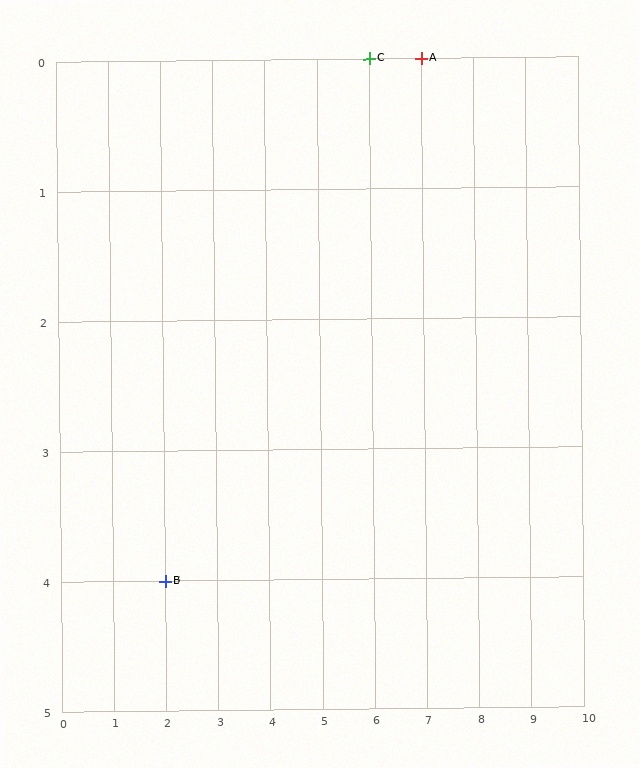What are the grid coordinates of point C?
Point C is at grid coordinates (6, 0).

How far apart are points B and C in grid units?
Points B and C are 4 columns and 4 rows apart (about 5.7 grid units diagonally).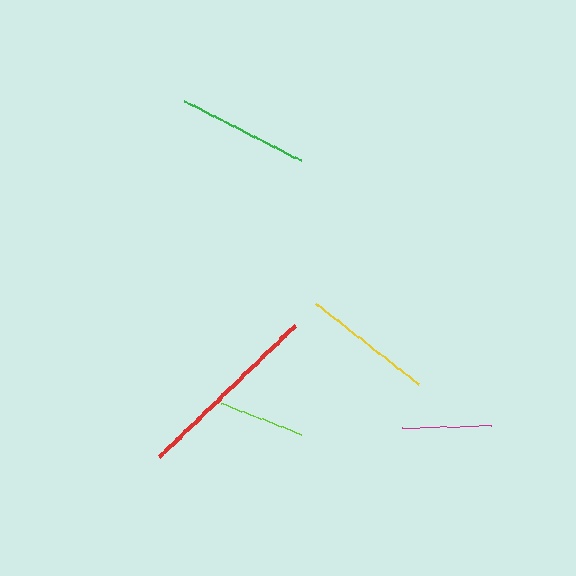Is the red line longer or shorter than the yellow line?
The red line is longer than the yellow line.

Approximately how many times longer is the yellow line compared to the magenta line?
The yellow line is approximately 1.5 times the length of the magenta line.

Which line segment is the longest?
The red line is the longest at approximately 188 pixels.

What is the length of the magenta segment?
The magenta segment is approximately 90 pixels long.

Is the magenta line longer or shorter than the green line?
The green line is longer than the magenta line.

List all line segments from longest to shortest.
From longest to shortest: red, yellow, green, magenta, lime.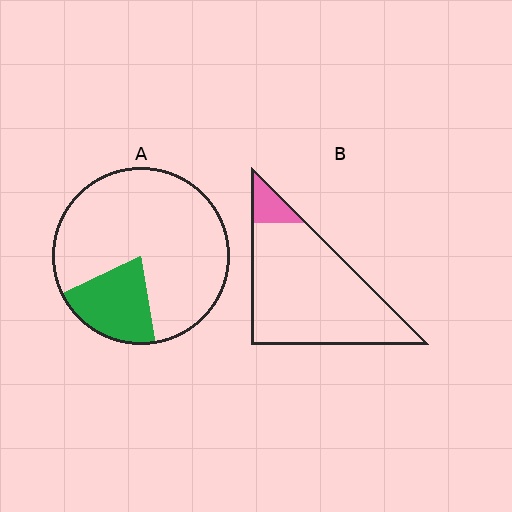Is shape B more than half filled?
No.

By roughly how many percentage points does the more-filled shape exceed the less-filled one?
By roughly 10 percentage points (A over B).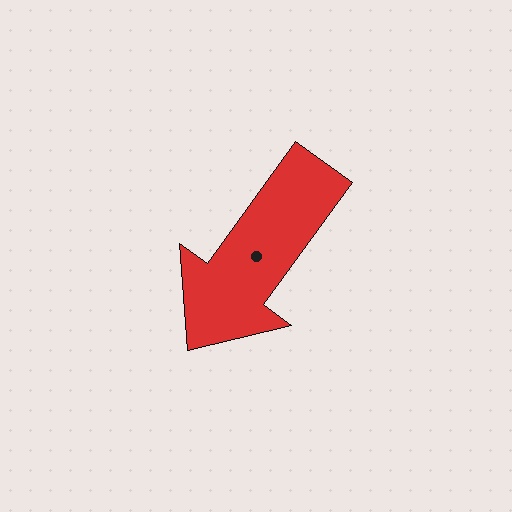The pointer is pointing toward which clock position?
Roughly 7 o'clock.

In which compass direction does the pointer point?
Southwest.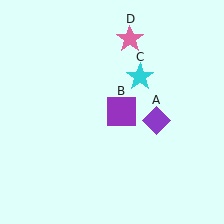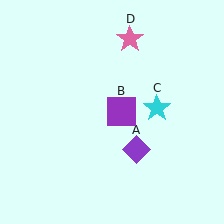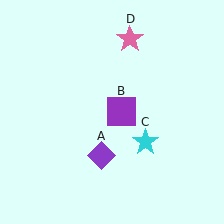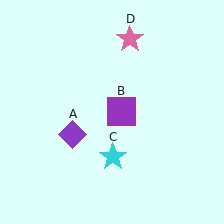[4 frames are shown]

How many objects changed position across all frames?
2 objects changed position: purple diamond (object A), cyan star (object C).